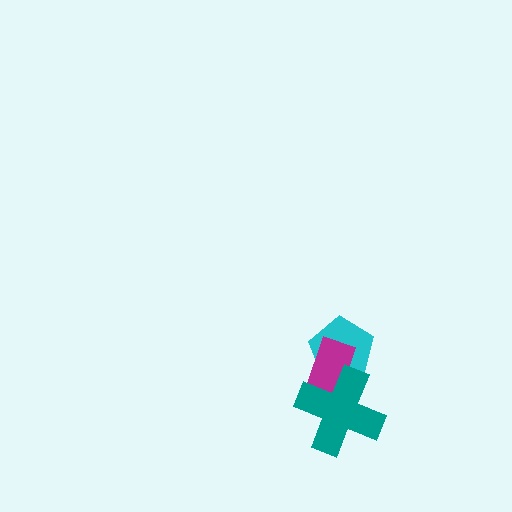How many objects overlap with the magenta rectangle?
2 objects overlap with the magenta rectangle.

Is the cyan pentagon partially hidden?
Yes, it is partially covered by another shape.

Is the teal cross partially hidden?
No, no other shape covers it.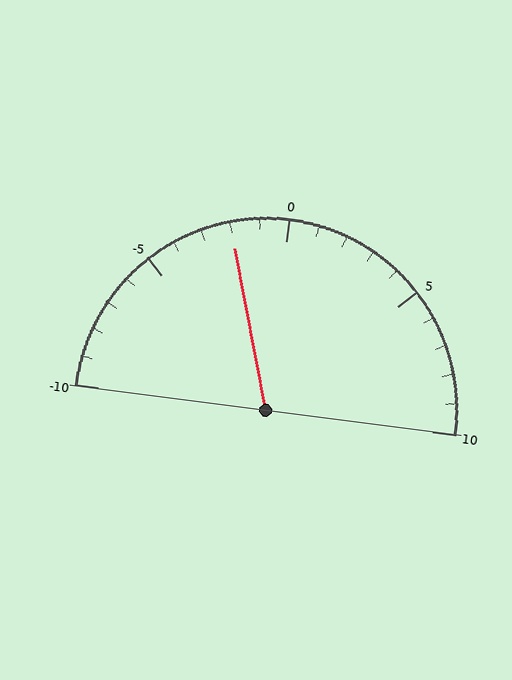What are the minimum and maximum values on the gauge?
The gauge ranges from -10 to 10.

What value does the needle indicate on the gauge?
The needle indicates approximately -2.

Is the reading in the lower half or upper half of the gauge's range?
The reading is in the lower half of the range (-10 to 10).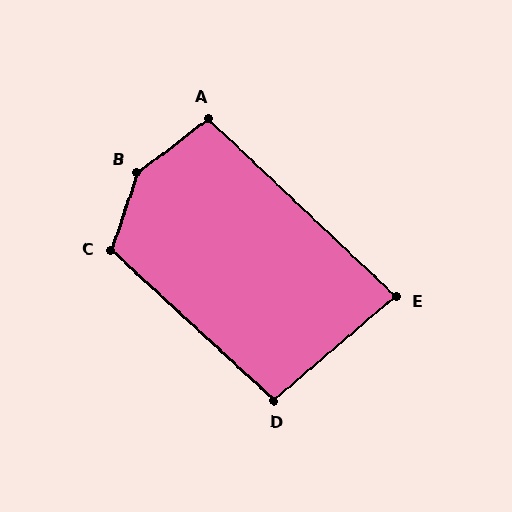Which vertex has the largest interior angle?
B, at approximately 146 degrees.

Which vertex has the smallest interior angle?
E, at approximately 84 degrees.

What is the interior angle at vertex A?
Approximately 99 degrees (obtuse).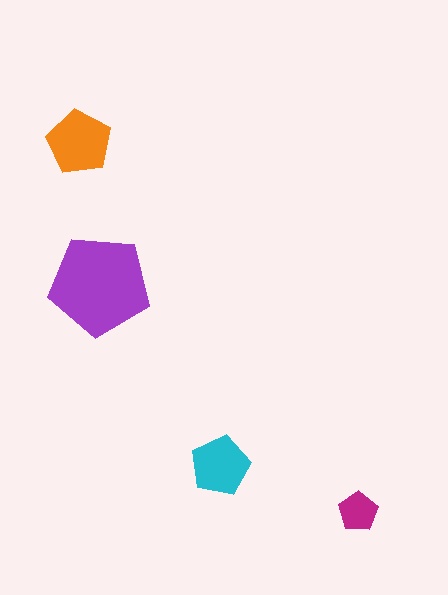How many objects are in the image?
There are 4 objects in the image.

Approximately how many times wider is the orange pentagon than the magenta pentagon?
About 1.5 times wider.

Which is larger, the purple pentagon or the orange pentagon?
The purple one.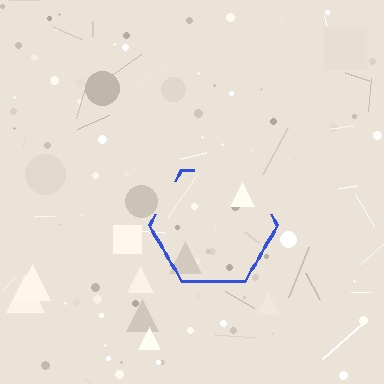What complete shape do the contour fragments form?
The contour fragments form a hexagon.